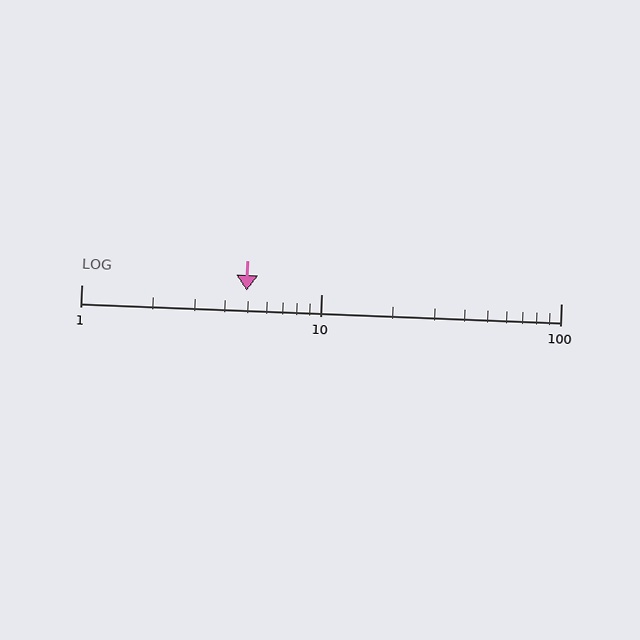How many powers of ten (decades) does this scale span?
The scale spans 2 decades, from 1 to 100.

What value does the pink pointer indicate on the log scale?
The pointer indicates approximately 4.9.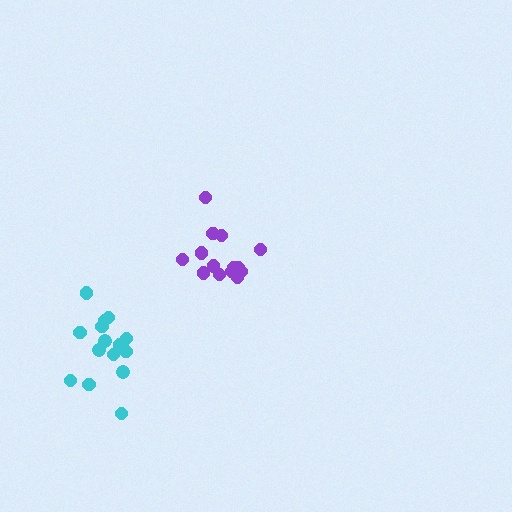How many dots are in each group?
Group 1: 14 dots, Group 2: 15 dots (29 total).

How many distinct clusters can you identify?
There are 2 distinct clusters.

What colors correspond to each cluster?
The clusters are colored: purple, cyan.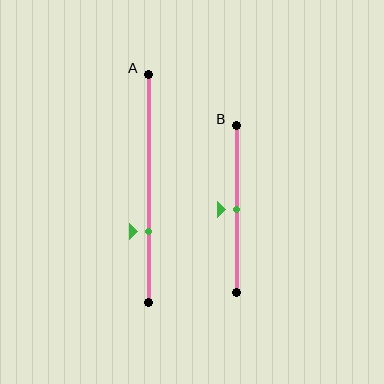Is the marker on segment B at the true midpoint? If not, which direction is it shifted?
Yes, the marker on segment B is at the true midpoint.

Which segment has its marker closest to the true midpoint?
Segment B has its marker closest to the true midpoint.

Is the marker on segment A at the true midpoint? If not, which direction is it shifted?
No, the marker on segment A is shifted downward by about 19% of the segment length.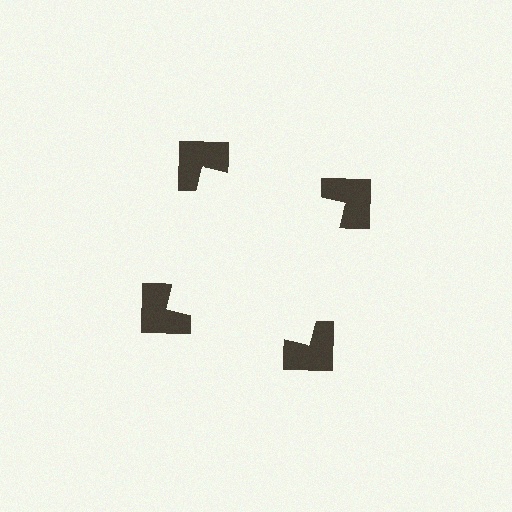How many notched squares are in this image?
There are 4 — one at each vertex of the illusory square.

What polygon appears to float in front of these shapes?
An illusory square — its edges are inferred from the aligned wedge cuts in the notched squares, not physically drawn.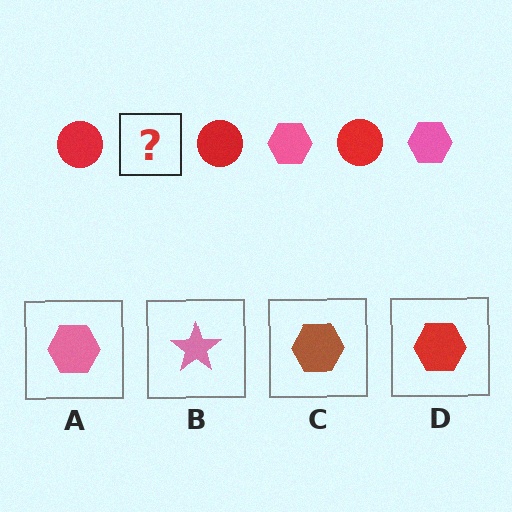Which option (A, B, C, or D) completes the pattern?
A.